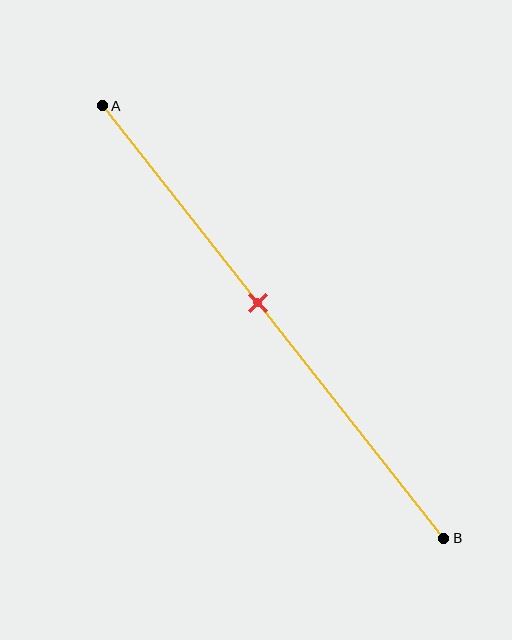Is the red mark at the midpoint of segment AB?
No, the mark is at about 45% from A, not at the 50% midpoint.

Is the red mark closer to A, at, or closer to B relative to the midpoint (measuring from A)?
The red mark is closer to point A than the midpoint of segment AB.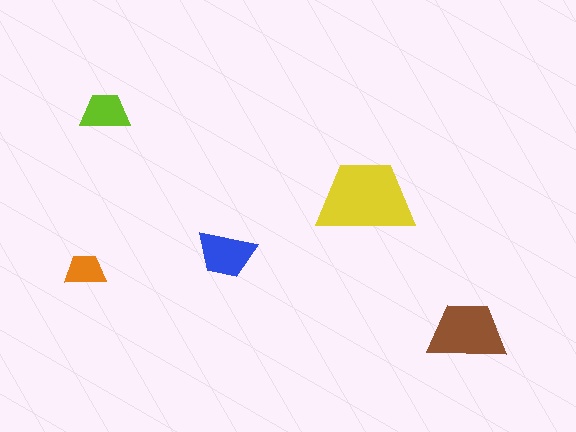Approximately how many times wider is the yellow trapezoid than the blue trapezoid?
About 1.5 times wider.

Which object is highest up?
The lime trapezoid is topmost.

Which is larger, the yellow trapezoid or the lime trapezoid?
The yellow one.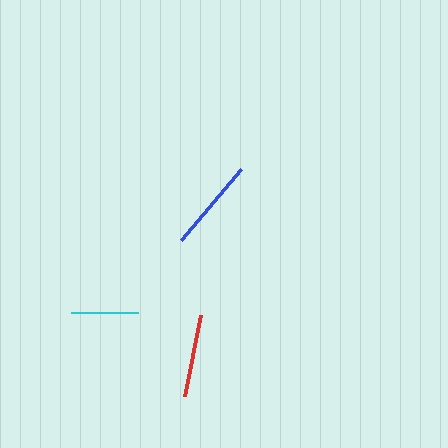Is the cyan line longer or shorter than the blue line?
The blue line is longer than the cyan line.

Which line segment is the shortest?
The cyan line is the shortest at approximately 66 pixels.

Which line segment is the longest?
The blue line is the longest at approximately 92 pixels.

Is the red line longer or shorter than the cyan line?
The red line is longer than the cyan line.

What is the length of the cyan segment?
The cyan segment is approximately 66 pixels long.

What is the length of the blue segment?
The blue segment is approximately 92 pixels long.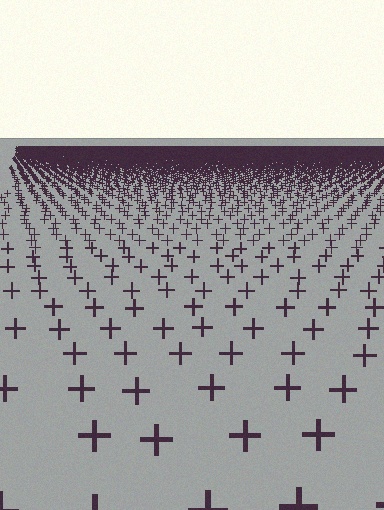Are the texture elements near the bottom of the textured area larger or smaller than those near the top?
Larger. Near the bottom, elements are closer to the viewer and appear at a bigger on-screen size.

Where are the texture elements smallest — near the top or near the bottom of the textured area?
Near the top.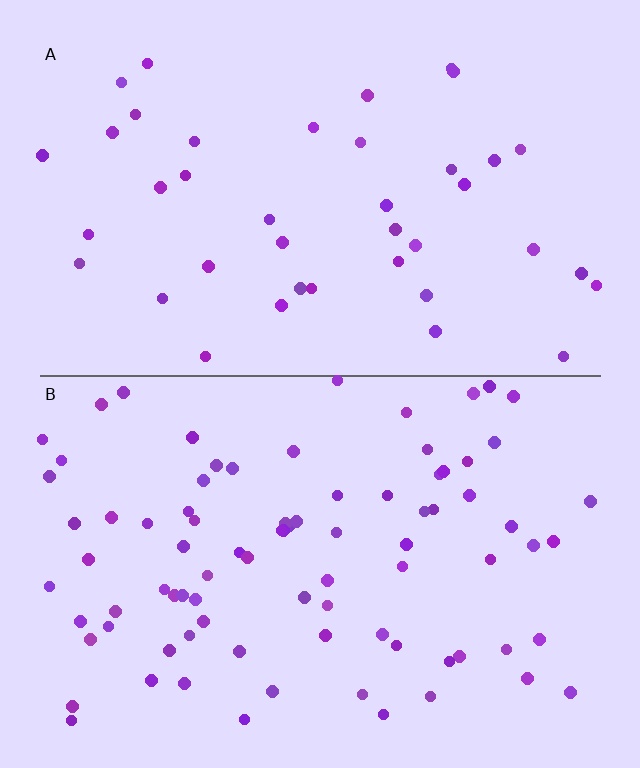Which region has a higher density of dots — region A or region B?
B (the bottom).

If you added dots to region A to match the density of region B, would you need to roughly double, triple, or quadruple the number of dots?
Approximately double.